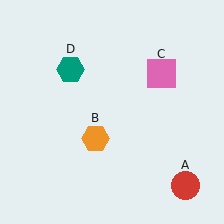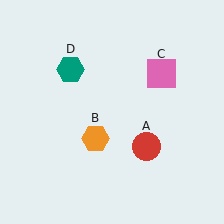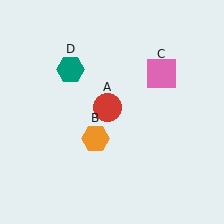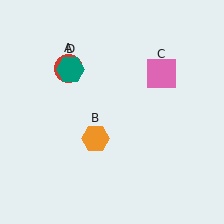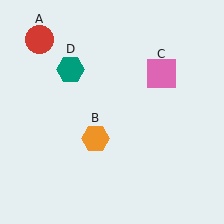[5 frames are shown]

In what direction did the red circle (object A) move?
The red circle (object A) moved up and to the left.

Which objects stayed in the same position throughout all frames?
Orange hexagon (object B) and pink square (object C) and teal hexagon (object D) remained stationary.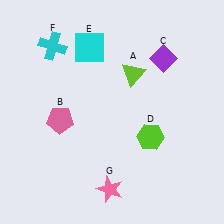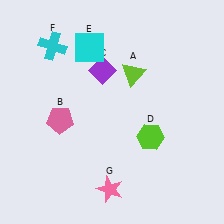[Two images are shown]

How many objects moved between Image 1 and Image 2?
1 object moved between the two images.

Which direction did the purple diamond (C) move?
The purple diamond (C) moved left.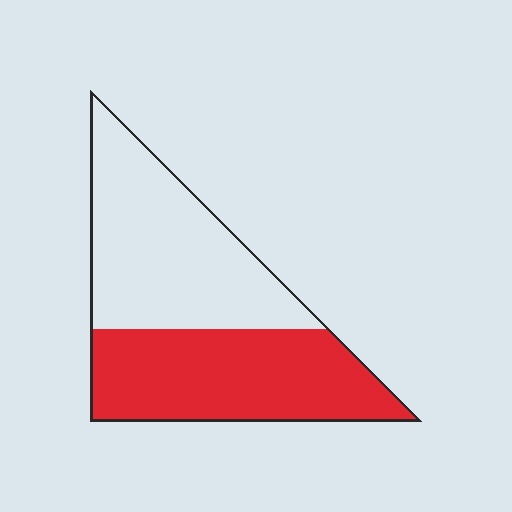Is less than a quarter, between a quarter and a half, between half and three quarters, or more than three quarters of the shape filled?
Between a quarter and a half.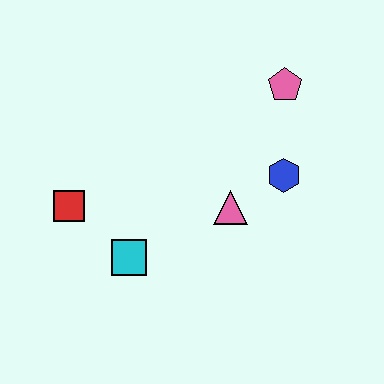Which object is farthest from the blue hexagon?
The red square is farthest from the blue hexagon.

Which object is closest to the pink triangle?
The blue hexagon is closest to the pink triangle.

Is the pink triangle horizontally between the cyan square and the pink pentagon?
Yes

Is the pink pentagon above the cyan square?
Yes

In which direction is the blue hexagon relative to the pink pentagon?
The blue hexagon is below the pink pentagon.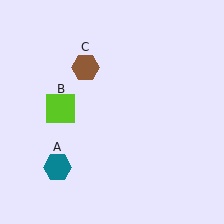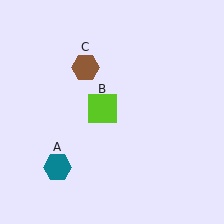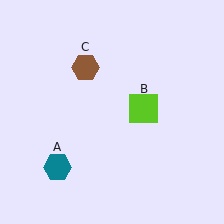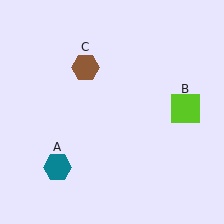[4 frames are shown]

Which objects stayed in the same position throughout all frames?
Teal hexagon (object A) and brown hexagon (object C) remained stationary.